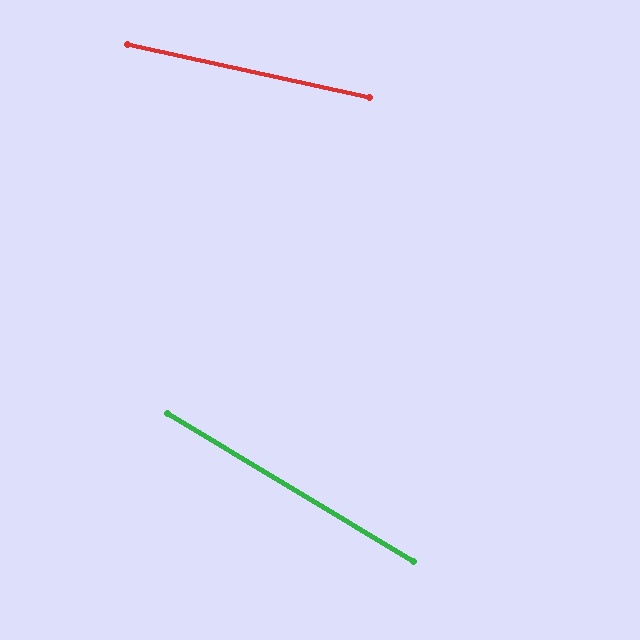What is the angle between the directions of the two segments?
Approximately 18 degrees.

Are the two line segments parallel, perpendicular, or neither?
Neither parallel nor perpendicular — they differ by about 18°.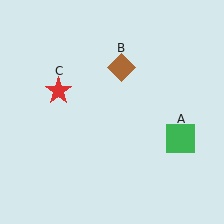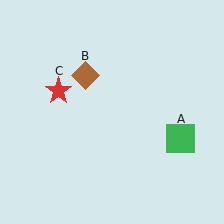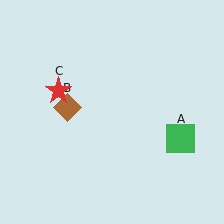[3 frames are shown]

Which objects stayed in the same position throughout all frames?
Green square (object A) and red star (object C) remained stationary.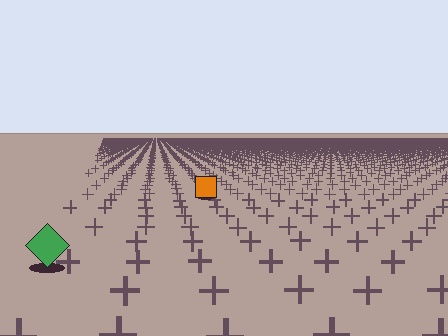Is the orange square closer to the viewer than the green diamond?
No. The green diamond is closer — you can tell from the texture gradient: the ground texture is coarser near it.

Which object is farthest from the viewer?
The orange square is farthest from the viewer. It appears smaller and the ground texture around it is denser.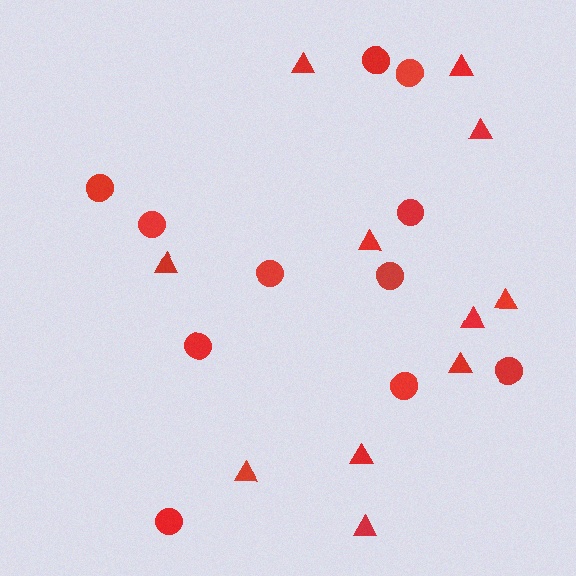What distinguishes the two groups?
There are 2 groups: one group of triangles (11) and one group of circles (11).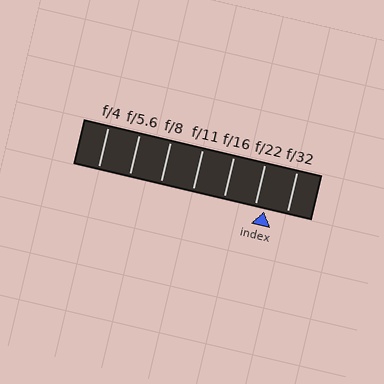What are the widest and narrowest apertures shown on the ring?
The widest aperture shown is f/4 and the narrowest is f/32.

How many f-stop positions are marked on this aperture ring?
There are 7 f-stop positions marked.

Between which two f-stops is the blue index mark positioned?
The index mark is between f/22 and f/32.